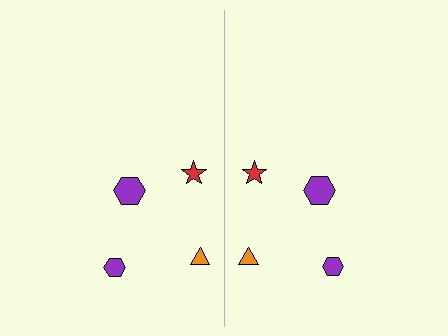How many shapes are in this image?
There are 8 shapes in this image.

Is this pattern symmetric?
Yes, this pattern has bilateral (reflection) symmetry.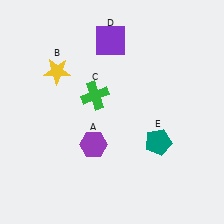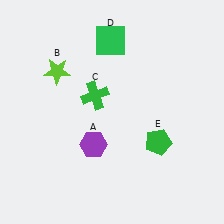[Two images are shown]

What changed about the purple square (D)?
In Image 1, D is purple. In Image 2, it changed to green.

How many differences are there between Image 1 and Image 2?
There are 3 differences between the two images.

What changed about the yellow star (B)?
In Image 1, B is yellow. In Image 2, it changed to lime.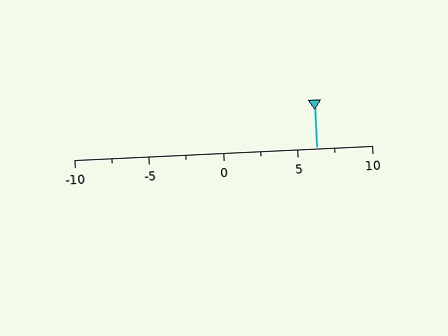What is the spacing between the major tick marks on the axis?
The major ticks are spaced 5 apart.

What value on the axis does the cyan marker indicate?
The marker indicates approximately 6.2.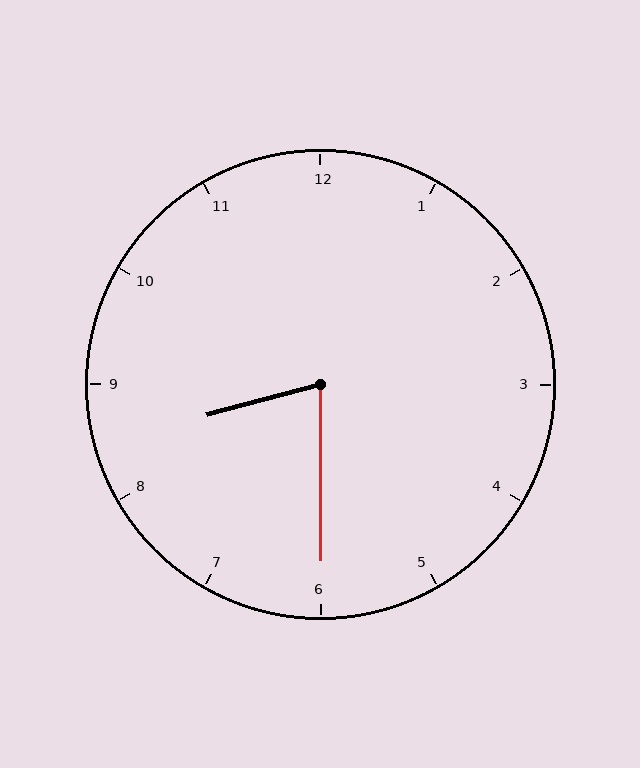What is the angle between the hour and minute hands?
Approximately 75 degrees.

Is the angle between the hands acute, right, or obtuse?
It is acute.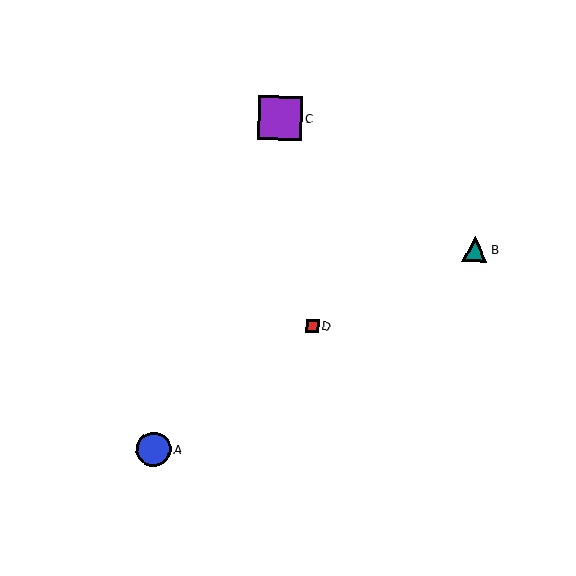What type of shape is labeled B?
Shape B is a teal triangle.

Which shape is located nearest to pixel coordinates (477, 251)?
The teal triangle (labeled B) at (475, 249) is nearest to that location.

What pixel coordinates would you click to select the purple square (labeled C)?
Click at (280, 118) to select the purple square C.